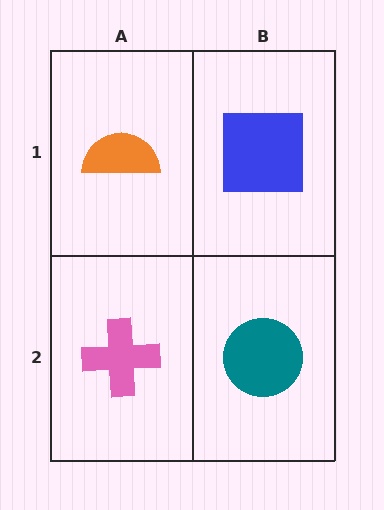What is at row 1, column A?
An orange semicircle.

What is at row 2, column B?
A teal circle.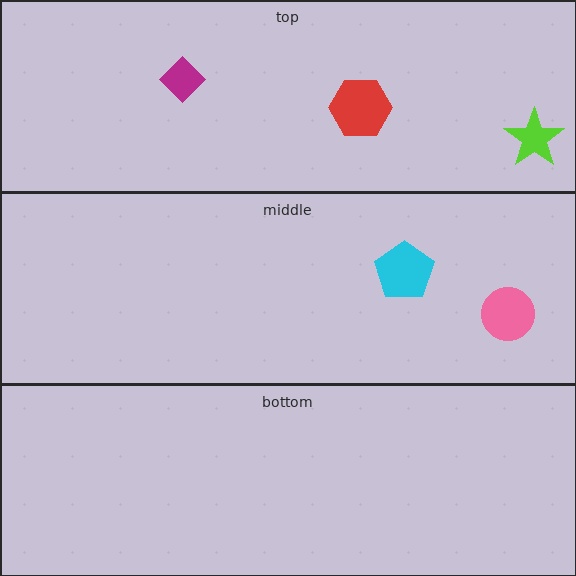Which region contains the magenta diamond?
The top region.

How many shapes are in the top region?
3.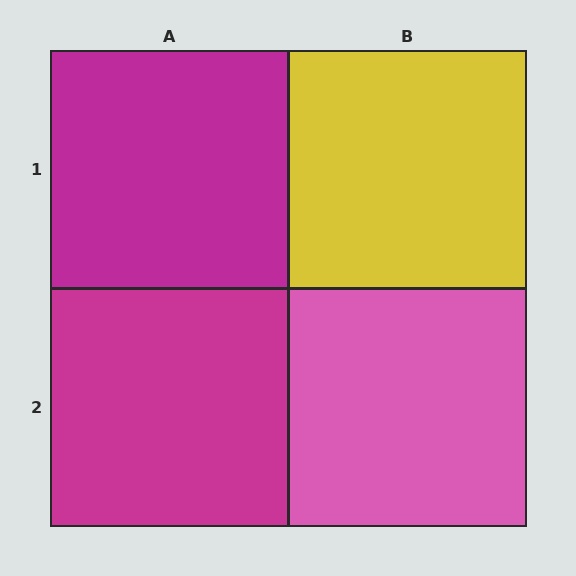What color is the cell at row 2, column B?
Pink.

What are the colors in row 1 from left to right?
Magenta, yellow.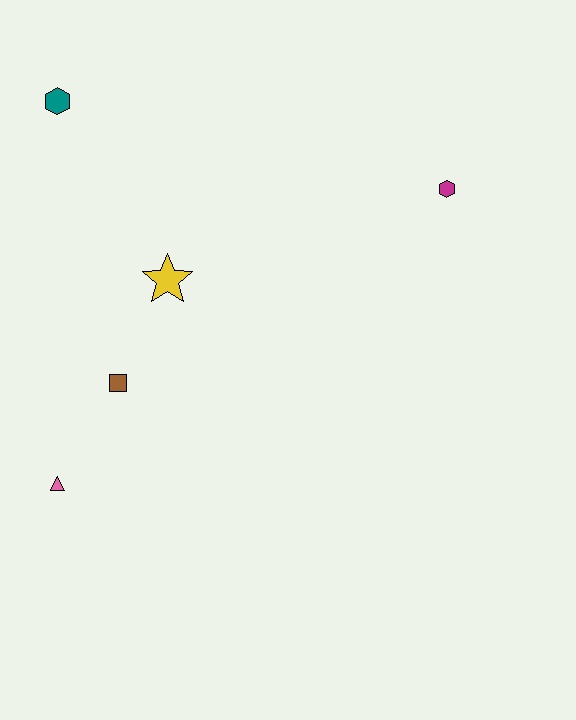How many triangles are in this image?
There is 1 triangle.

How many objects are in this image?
There are 5 objects.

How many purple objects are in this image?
There are no purple objects.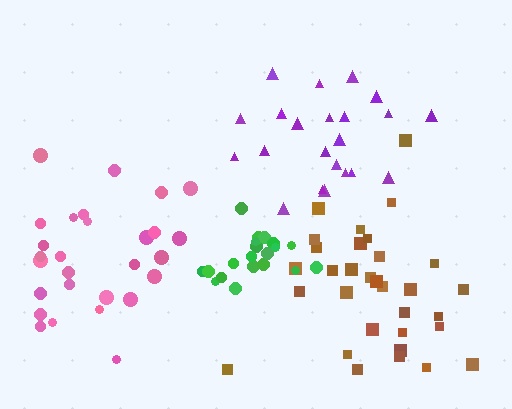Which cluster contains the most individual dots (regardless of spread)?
Brown (32).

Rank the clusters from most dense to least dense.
green, purple, brown, pink.